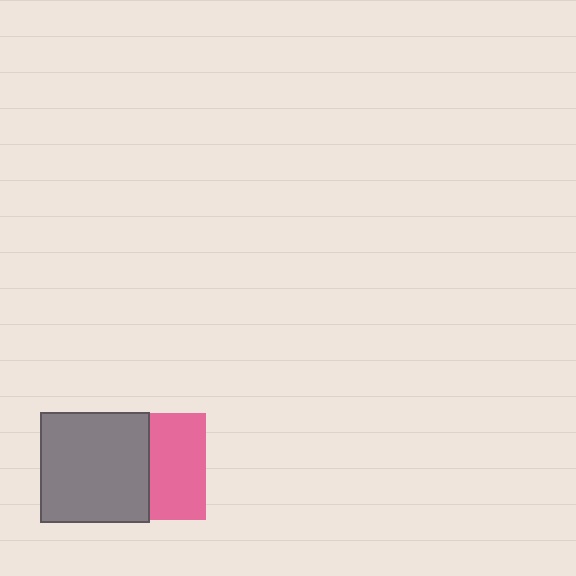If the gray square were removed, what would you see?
You would see the complete pink square.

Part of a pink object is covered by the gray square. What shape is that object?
It is a square.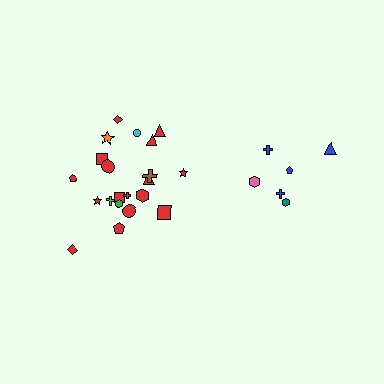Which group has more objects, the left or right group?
The left group.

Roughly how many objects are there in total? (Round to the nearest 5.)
Roughly 30 objects in total.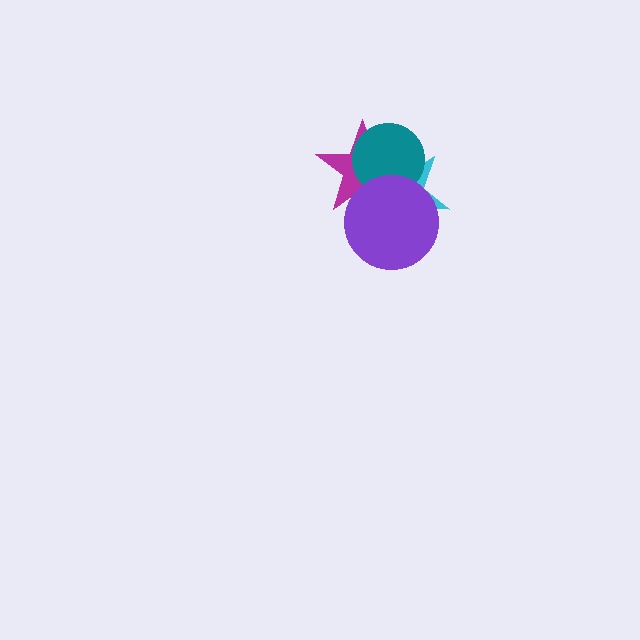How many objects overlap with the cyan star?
3 objects overlap with the cyan star.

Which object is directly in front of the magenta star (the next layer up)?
The teal circle is directly in front of the magenta star.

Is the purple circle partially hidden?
No, no other shape covers it.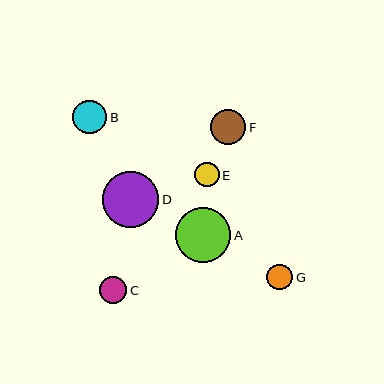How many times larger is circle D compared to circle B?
Circle D is approximately 1.7 times the size of circle B.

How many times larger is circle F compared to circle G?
Circle F is approximately 1.4 times the size of circle G.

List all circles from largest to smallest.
From largest to smallest: D, A, F, B, C, G, E.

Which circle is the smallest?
Circle E is the smallest with a size of approximately 25 pixels.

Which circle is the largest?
Circle D is the largest with a size of approximately 56 pixels.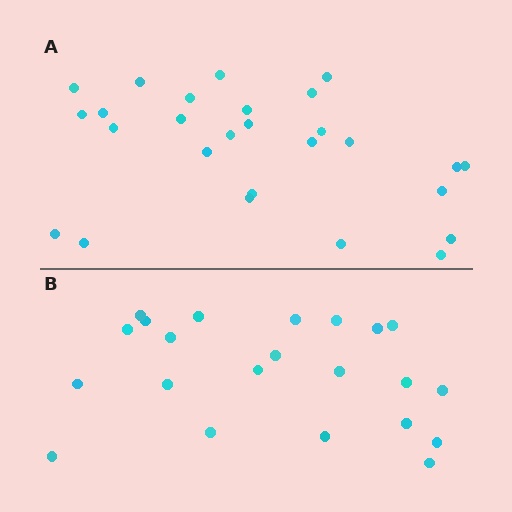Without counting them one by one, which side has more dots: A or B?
Region A (the top region) has more dots.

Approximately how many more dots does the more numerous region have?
Region A has about 5 more dots than region B.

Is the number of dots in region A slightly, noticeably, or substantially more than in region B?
Region A has only slightly more — the two regions are fairly close. The ratio is roughly 1.2 to 1.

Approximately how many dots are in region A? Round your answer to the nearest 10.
About 30 dots. (The exact count is 27, which rounds to 30.)